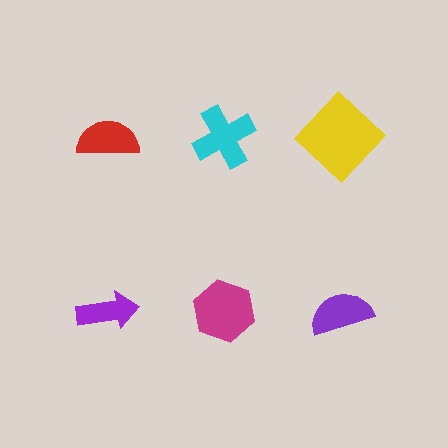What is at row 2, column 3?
A purple semicircle.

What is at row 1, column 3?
A yellow diamond.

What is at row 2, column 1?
A purple arrow.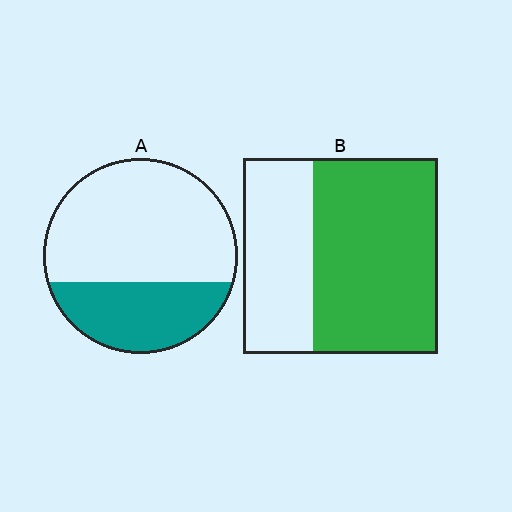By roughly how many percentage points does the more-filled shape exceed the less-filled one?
By roughly 30 percentage points (B over A).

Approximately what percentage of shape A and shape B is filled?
A is approximately 35% and B is approximately 65%.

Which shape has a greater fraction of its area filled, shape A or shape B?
Shape B.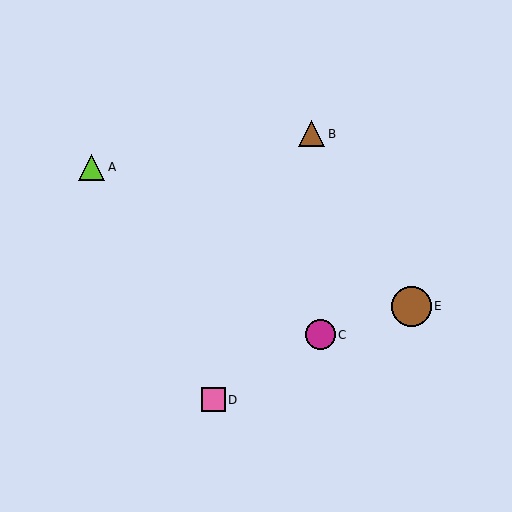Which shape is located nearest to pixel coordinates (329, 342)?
The magenta circle (labeled C) at (320, 335) is nearest to that location.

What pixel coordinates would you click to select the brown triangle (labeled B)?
Click at (312, 134) to select the brown triangle B.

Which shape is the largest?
The brown circle (labeled E) is the largest.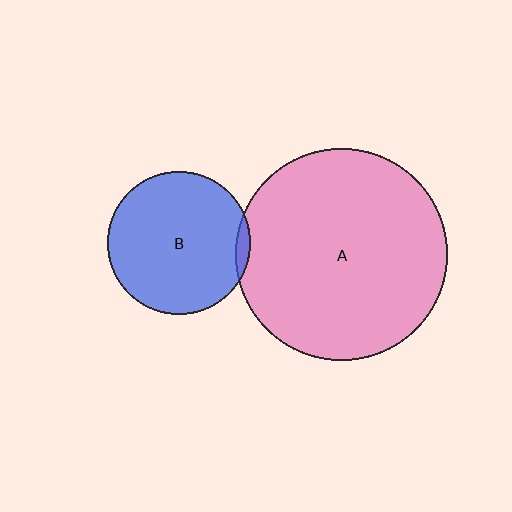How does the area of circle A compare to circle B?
Approximately 2.2 times.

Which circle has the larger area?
Circle A (pink).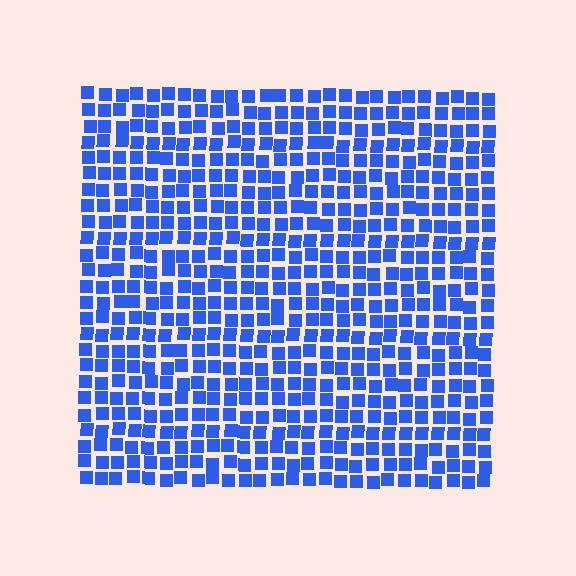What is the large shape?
The large shape is a square.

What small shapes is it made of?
It is made of small squares.